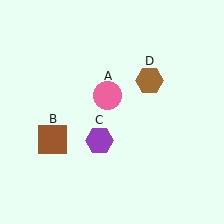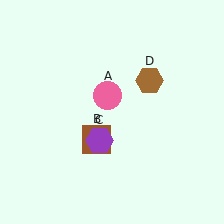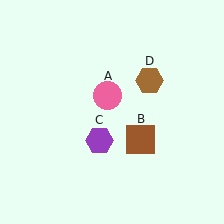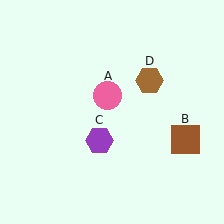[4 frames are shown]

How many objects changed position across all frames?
1 object changed position: brown square (object B).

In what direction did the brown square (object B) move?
The brown square (object B) moved right.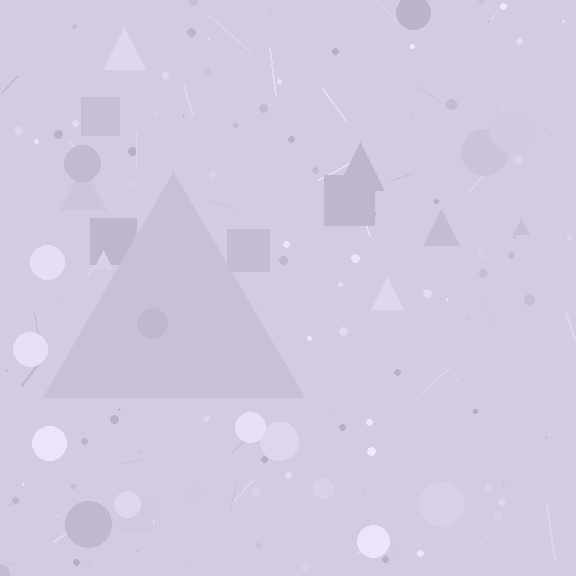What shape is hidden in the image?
A triangle is hidden in the image.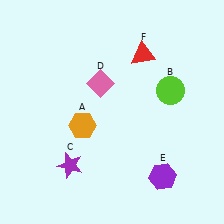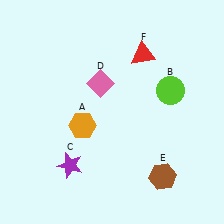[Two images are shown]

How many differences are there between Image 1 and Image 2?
There is 1 difference between the two images.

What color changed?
The hexagon (E) changed from purple in Image 1 to brown in Image 2.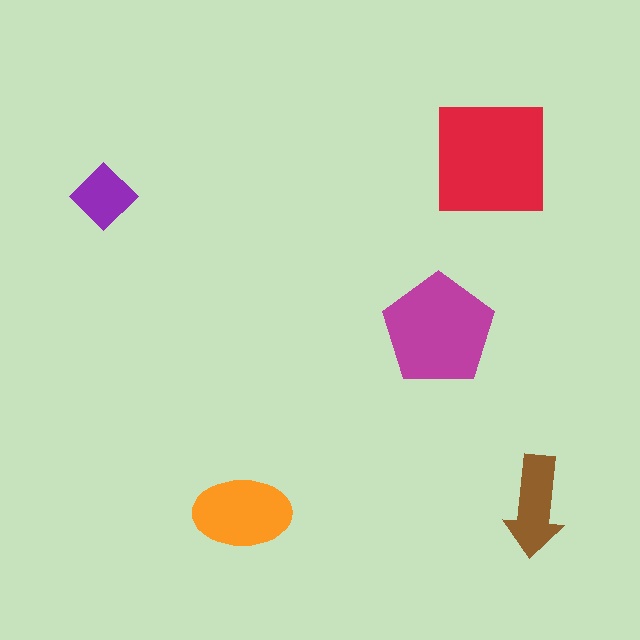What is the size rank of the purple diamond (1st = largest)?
5th.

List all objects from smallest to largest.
The purple diamond, the brown arrow, the orange ellipse, the magenta pentagon, the red square.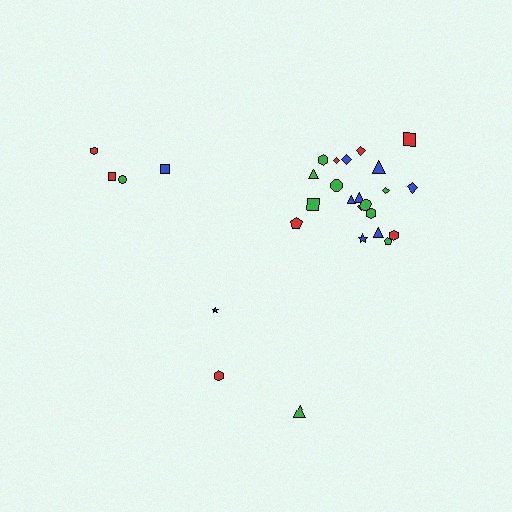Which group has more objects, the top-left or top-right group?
The top-right group.